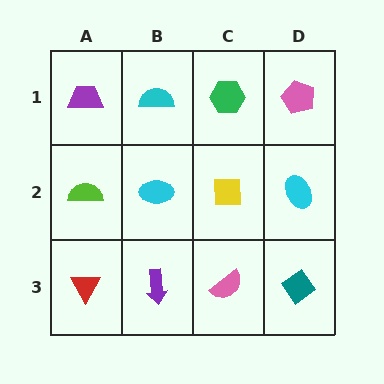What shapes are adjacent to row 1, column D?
A cyan ellipse (row 2, column D), a green hexagon (row 1, column C).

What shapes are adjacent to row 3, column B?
A cyan ellipse (row 2, column B), a red triangle (row 3, column A), a pink semicircle (row 3, column C).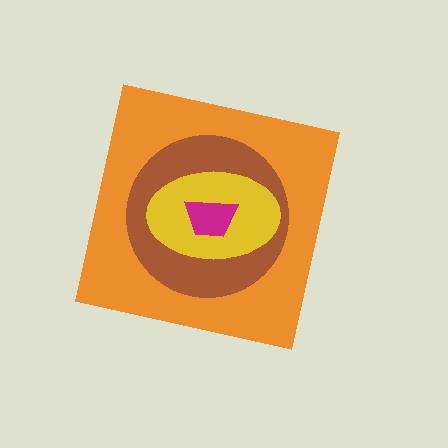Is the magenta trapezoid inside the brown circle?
Yes.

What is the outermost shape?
The orange square.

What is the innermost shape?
The magenta trapezoid.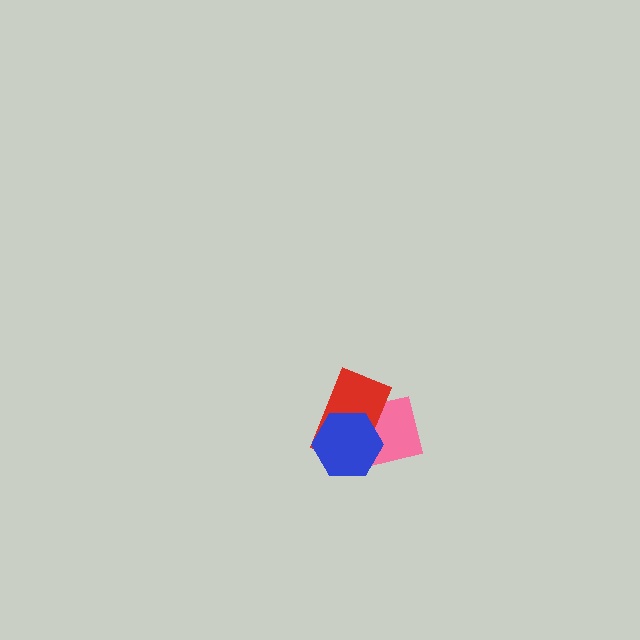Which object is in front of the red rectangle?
The blue hexagon is in front of the red rectangle.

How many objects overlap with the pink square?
2 objects overlap with the pink square.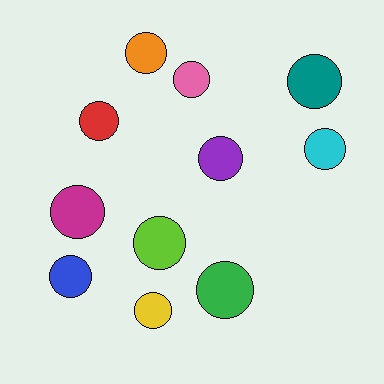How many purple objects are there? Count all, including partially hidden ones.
There is 1 purple object.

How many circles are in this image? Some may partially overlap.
There are 11 circles.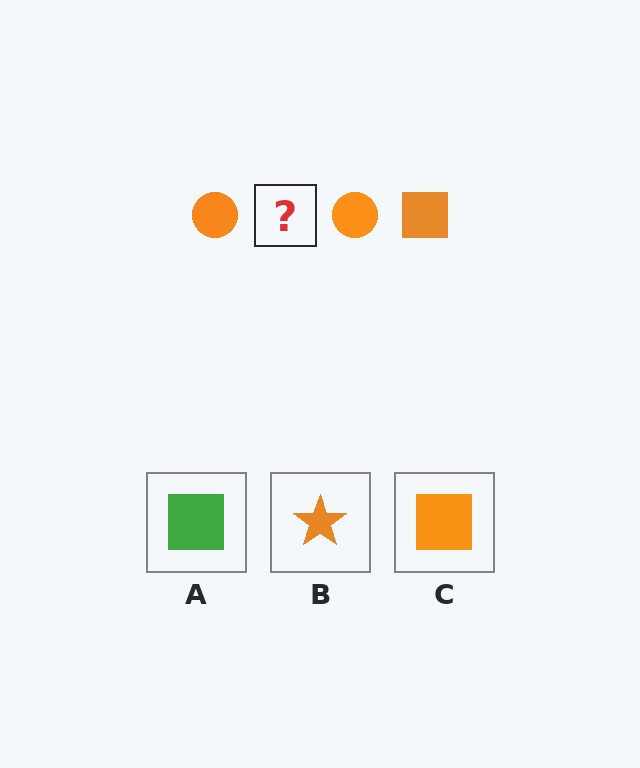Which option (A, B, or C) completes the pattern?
C.